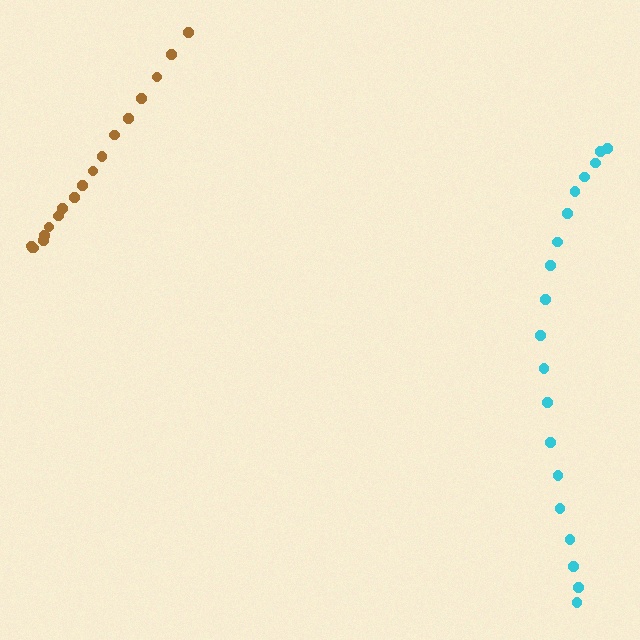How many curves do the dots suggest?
There are 2 distinct paths.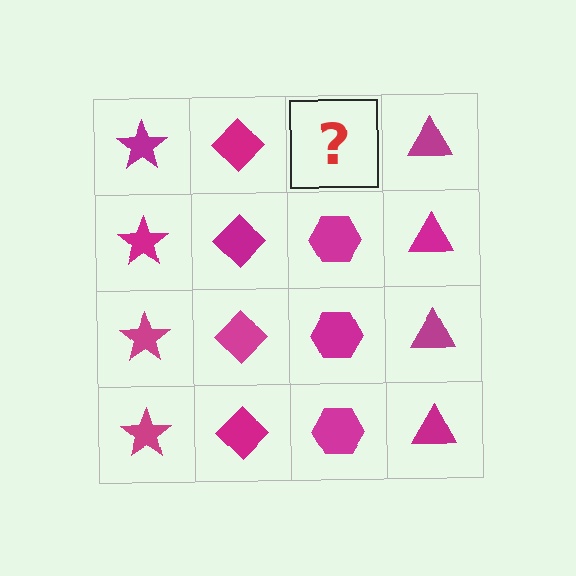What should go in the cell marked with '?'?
The missing cell should contain a magenta hexagon.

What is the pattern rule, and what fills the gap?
The rule is that each column has a consistent shape. The gap should be filled with a magenta hexagon.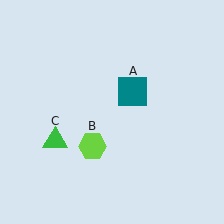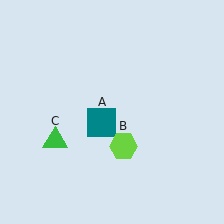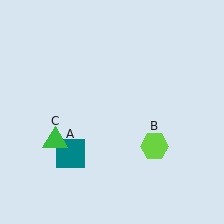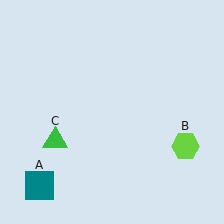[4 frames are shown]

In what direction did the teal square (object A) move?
The teal square (object A) moved down and to the left.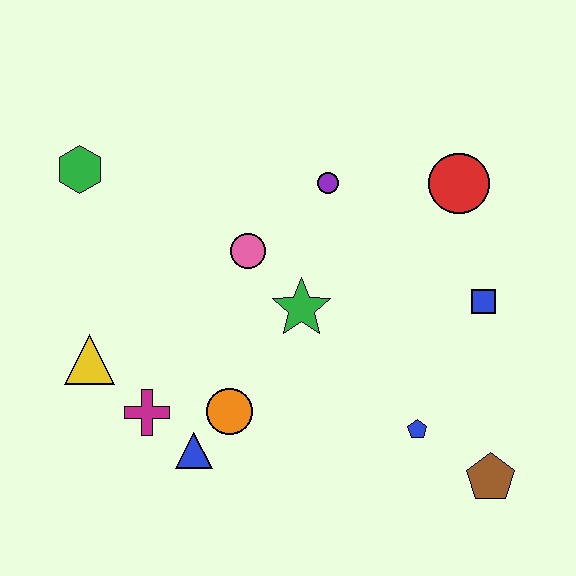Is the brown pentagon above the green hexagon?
No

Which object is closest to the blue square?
The red circle is closest to the blue square.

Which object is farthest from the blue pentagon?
The green hexagon is farthest from the blue pentagon.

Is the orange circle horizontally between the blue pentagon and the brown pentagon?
No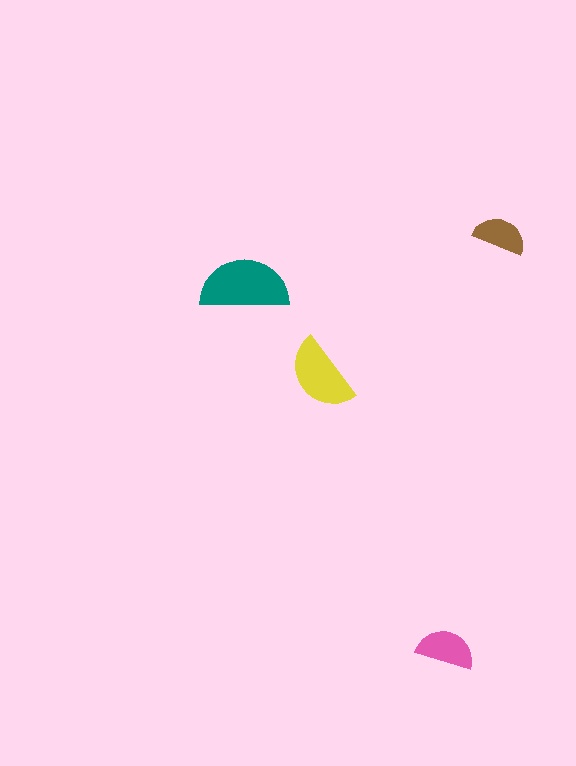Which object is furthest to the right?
The brown semicircle is rightmost.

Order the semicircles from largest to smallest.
the teal one, the yellow one, the pink one, the brown one.